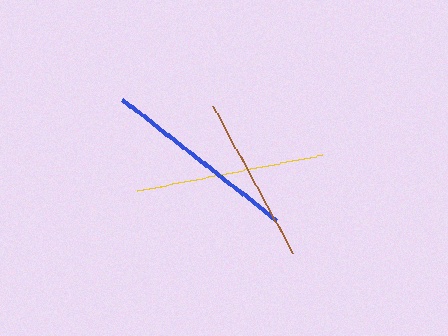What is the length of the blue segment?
The blue segment is approximately 195 pixels long.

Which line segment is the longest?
The blue line is the longest at approximately 195 pixels.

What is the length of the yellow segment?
The yellow segment is approximately 188 pixels long.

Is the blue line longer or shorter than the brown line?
The blue line is longer than the brown line.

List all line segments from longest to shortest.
From longest to shortest: blue, yellow, brown.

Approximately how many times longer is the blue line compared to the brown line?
The blue line is approximately 1.2 times the length of the brown line.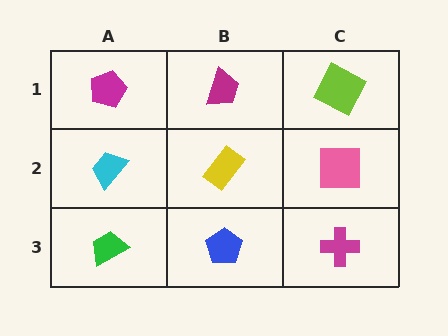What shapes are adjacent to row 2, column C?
A lime square (row 1, column C), a magenta cross (row 3, column C), a yellow rectangle (row 2, column B).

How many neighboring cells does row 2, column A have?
3.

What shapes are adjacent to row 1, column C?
A pink square (row 2, column C), a magenta trapezoid (row 1, column B).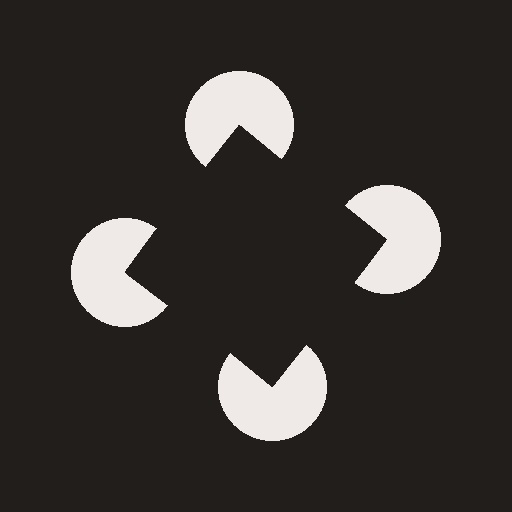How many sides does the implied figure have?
4 sides.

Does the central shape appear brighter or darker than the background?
It typically appears slightly darker than the background, even though no actual brightness change is drawn.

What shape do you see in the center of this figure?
An illusory square — its edges are inferred from the aligned wedge cuts in the pac-man discs, not physically drawn.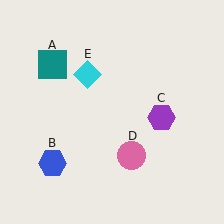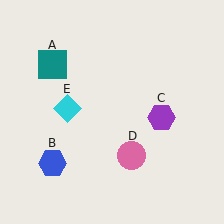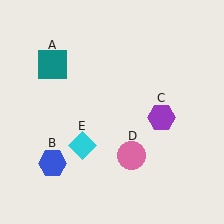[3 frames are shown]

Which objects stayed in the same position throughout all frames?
Teal square (object A) and blue hexagon (object B) and purple hexagon (object C) and pink circle (object D) remained stationary.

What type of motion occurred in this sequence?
The cyan diamond (object E) rotated counterclockwise around the center of the scene.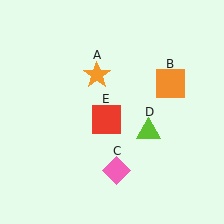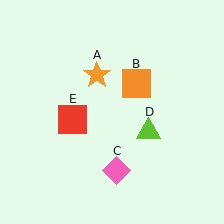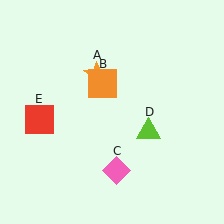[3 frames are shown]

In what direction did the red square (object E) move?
The red square (object E) moved left.